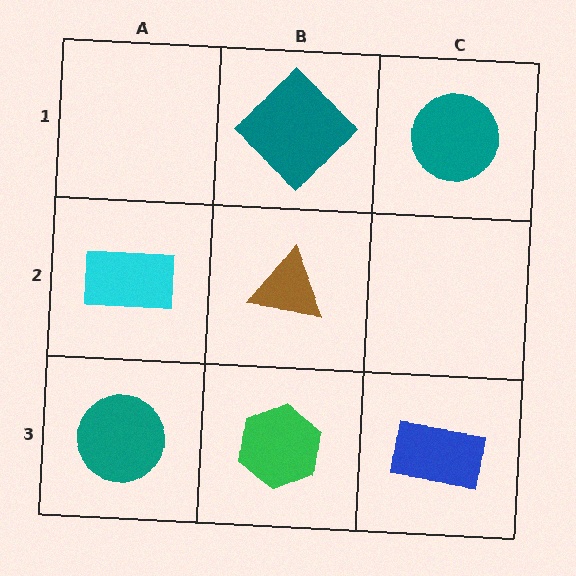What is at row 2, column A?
A cyan rectangle.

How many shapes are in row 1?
2 shapes.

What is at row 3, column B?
A green hexagon.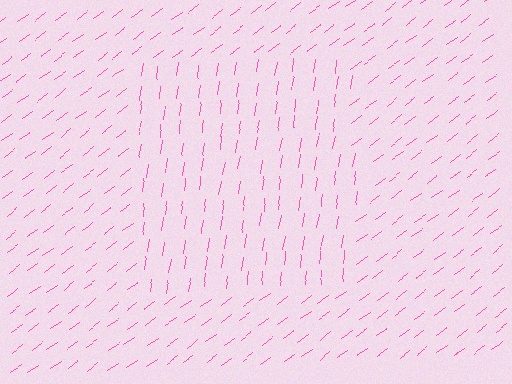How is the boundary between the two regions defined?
The boundary is defined purely by a change in line orientation (approximately 45 degrees difference). All lines are the same color and thickness.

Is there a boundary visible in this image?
Yes, there is a texture boundary formed by a change in line orientation.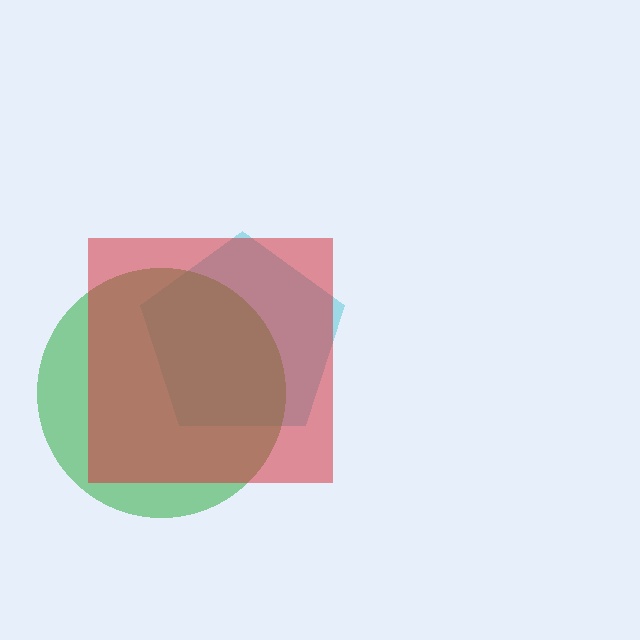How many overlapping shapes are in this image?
There are 3 overlapping shapes in the image.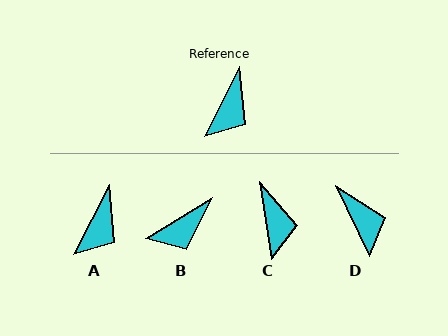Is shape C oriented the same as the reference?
No, it is off by about 36 degrees.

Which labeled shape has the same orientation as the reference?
A.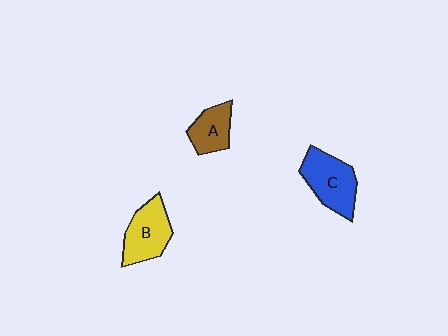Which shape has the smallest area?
Shape A (brown).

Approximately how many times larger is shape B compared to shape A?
Approximately 1.4 times.